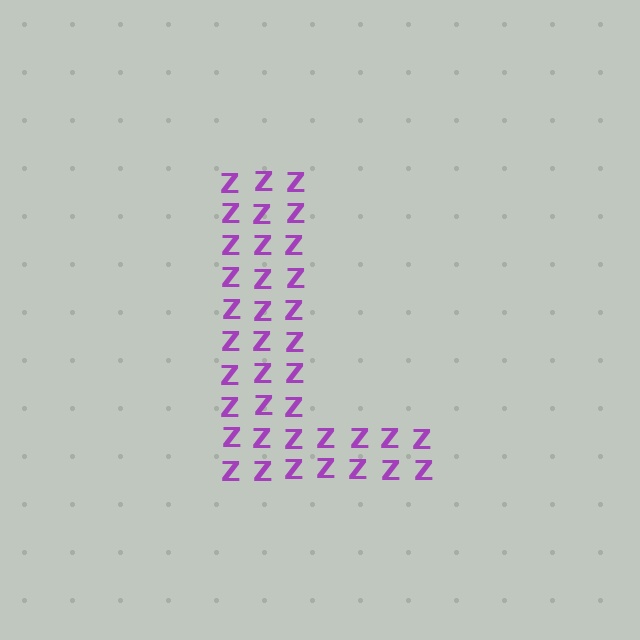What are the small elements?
The small elements are letter Z's.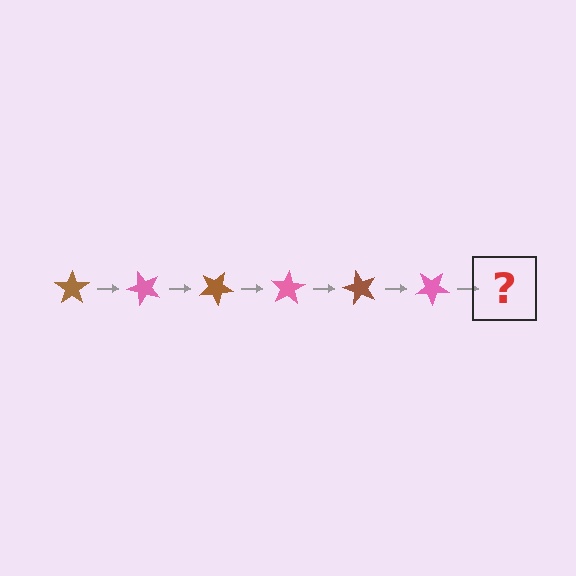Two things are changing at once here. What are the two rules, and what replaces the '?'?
The two rules are that it rotates 50 degrees each step and the color cycles through brown and pink. The '?' should be a brown star, rotated 300 degrees from the start.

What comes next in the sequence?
The next element should be a brown star, rotated 300 degrees from the start.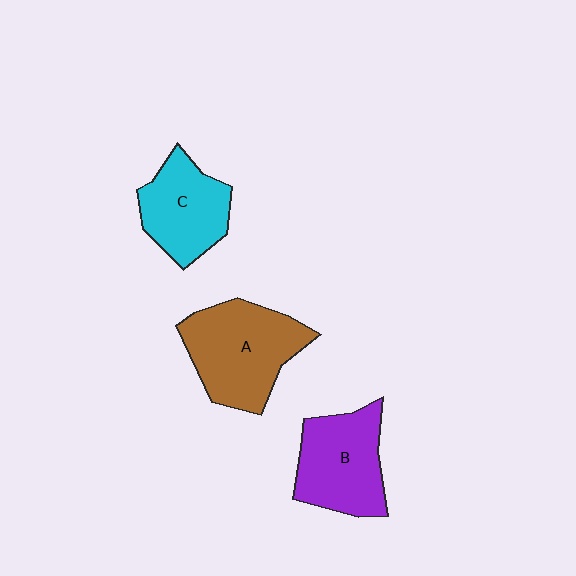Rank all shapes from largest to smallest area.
From largest to smallest: A (brown), B (purple), C (cyan).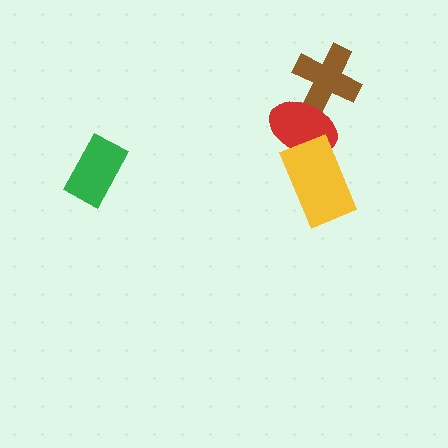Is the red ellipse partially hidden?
Yes, it is partially covered by another shape.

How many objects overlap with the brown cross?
1 object overlaps with the brown cross.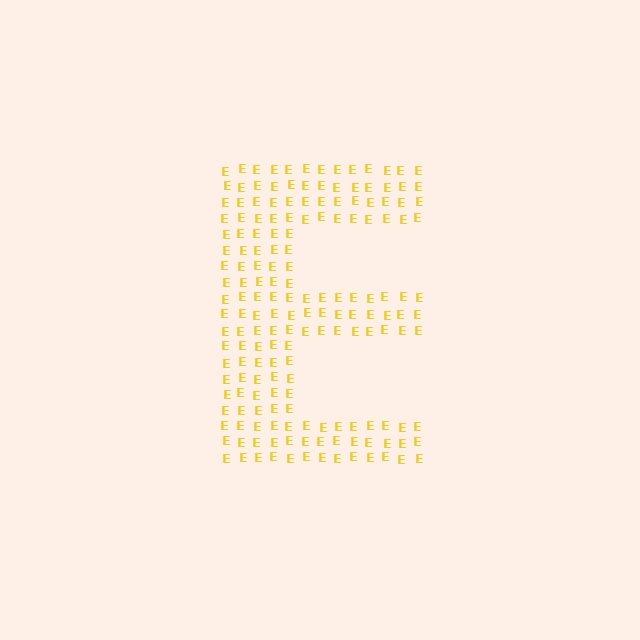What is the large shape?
The large shape is the letter E.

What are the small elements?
The small elements are letter E's.